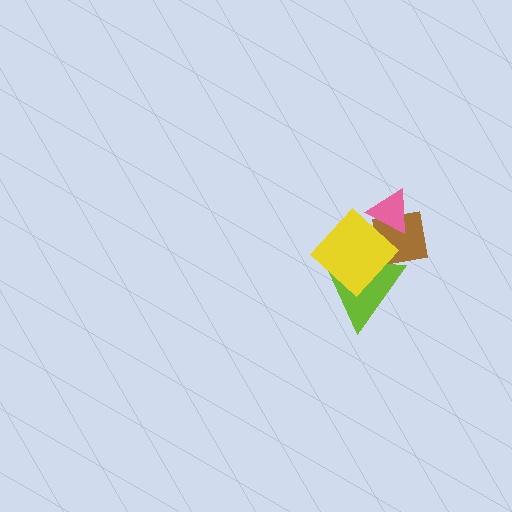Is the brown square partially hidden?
Yes, it is partially covered by another shape.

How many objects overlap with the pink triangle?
1 object overlaps with the pink triangle.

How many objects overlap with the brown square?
3 objects overlap with the brown square.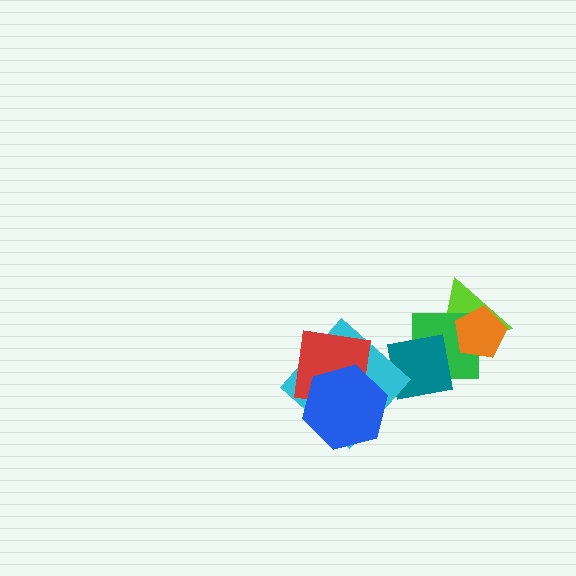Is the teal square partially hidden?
Yes, it is partially covered by another shape.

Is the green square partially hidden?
Yes, it is partially covered by another shape.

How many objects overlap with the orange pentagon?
2 objects overlap with the orange pentagon.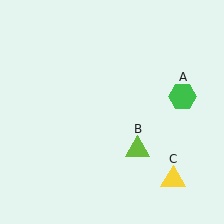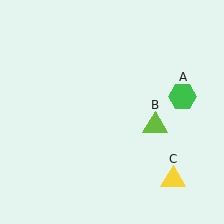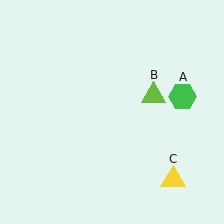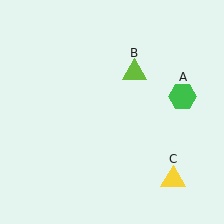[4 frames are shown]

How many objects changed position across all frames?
1 object changed position: lime triangle (object B).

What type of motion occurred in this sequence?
The lime triangle (object B) rotated counterclockwise around the center of the scene.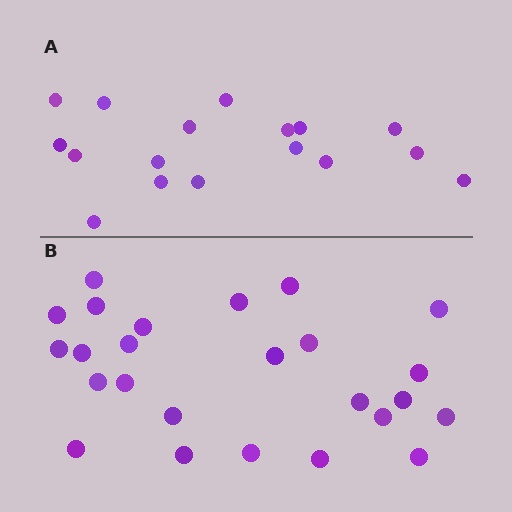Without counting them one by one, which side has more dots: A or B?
Region B (the bottom region) has more dots.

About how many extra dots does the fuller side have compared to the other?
Region B has roughly 8 or so more dots than region A.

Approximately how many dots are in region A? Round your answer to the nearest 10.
About 20 dots. (The exact count is 17, which rounds to 20.)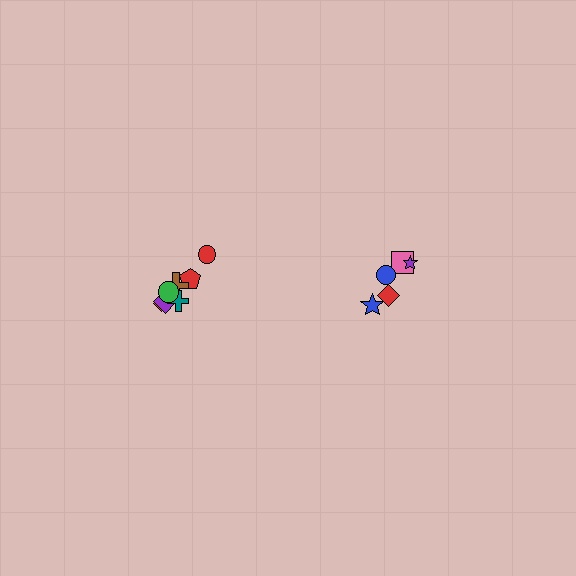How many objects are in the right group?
There are 5 objects.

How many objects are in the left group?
There are 7 objects.